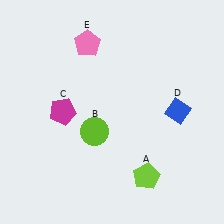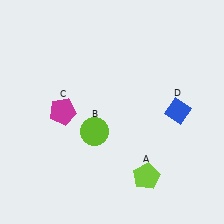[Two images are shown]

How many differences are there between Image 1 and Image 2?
There is 1 difference between the two images.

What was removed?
The pink pentagon (E) was removed in Image 2.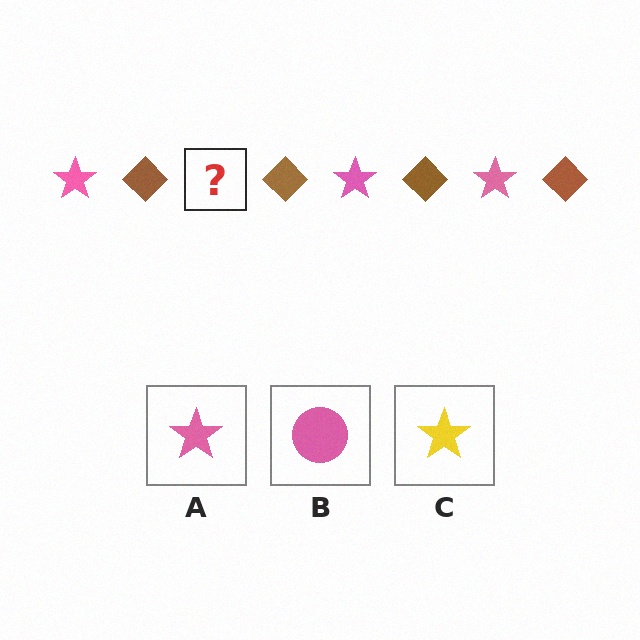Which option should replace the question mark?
Option A.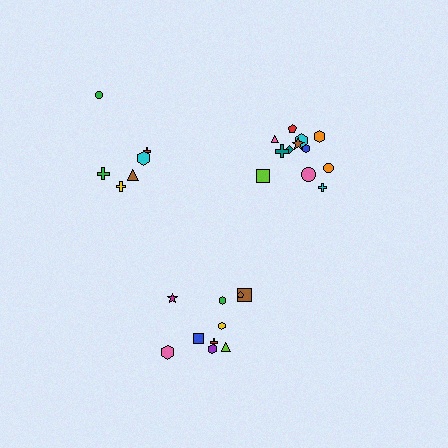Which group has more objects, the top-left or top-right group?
The top-right group.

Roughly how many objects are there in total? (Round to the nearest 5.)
Roughly 30 objects in total.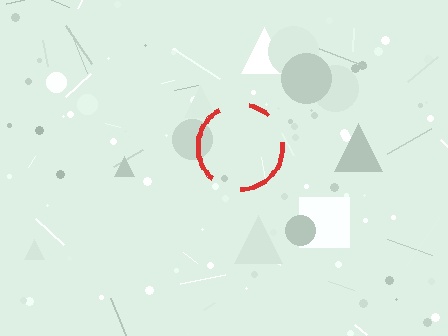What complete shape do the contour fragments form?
The contour fragments form a circle.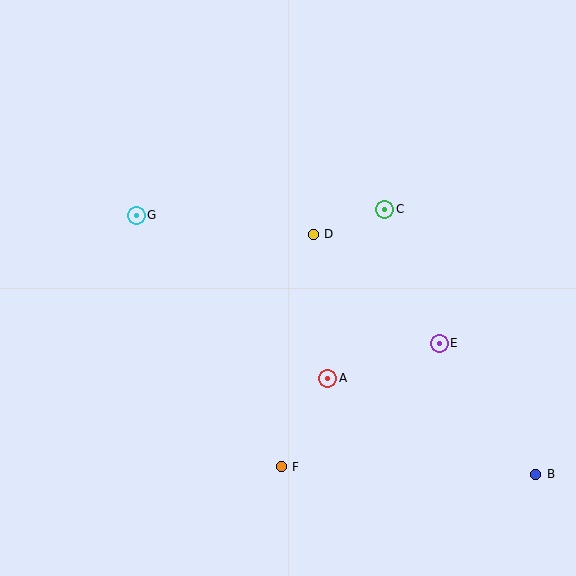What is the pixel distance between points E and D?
The distance between E and D is 166 pixels.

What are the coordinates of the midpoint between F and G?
The midpoint between F and G is at (209, 341).